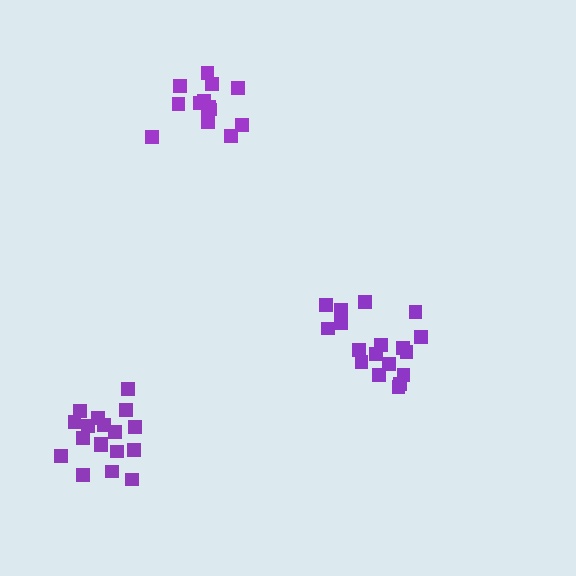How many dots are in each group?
Group 1: 18 dots, Group 2: 14 dots, Group 3: 18 dots (50 total).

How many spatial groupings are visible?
There are 3 spatial groupings.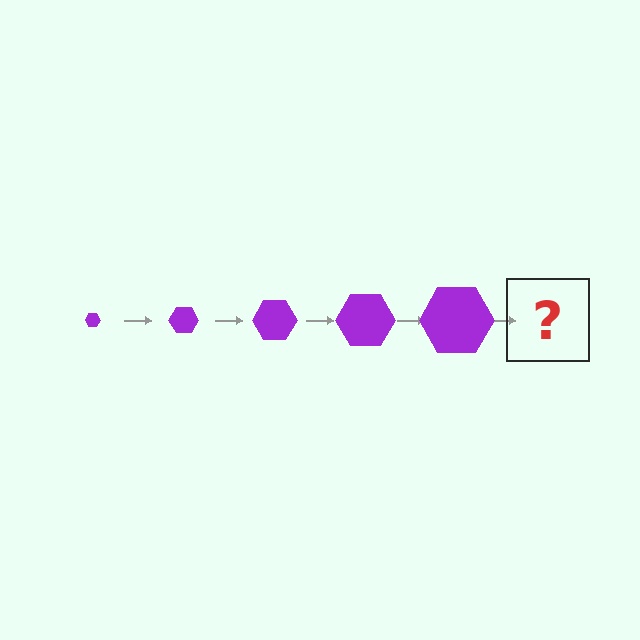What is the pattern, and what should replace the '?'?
The pattern is that the hexagon gets progressively larger each step. The '?' should be a purple hexagon, larger than the previous one.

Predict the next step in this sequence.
The next step is a purple hexagon, larger than the previous one.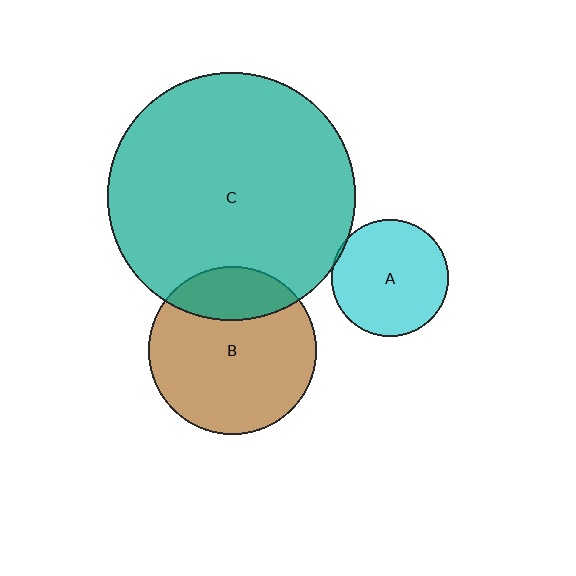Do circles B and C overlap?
Yes.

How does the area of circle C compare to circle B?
Approximately 2.2 times.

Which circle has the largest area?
Circle C (teal).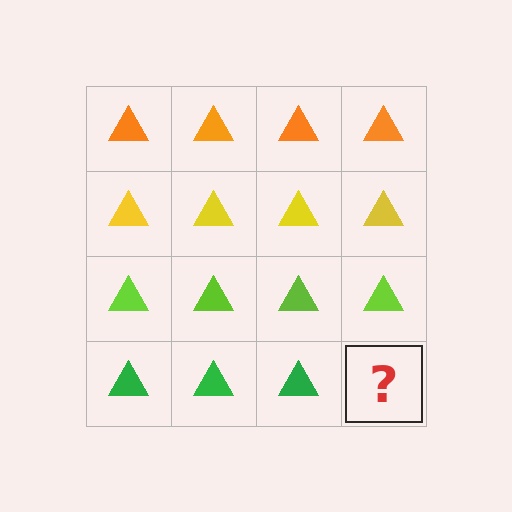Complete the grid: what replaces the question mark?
The question mark should be replaced with a green triangle.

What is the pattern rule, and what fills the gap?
The rule is that each row has a consistent color. The gap should be filled with a green triangle.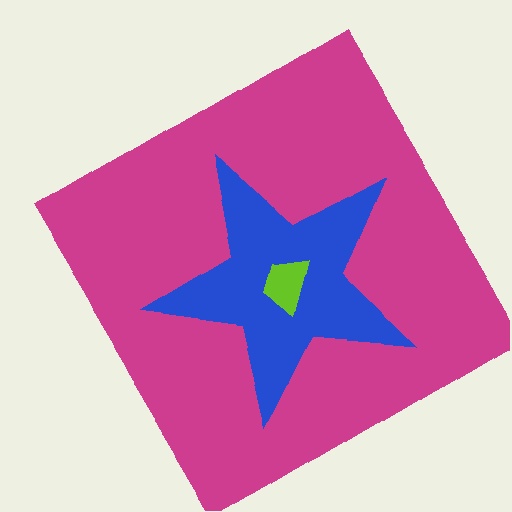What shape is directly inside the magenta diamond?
The blue star.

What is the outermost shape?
The magenta diamond.